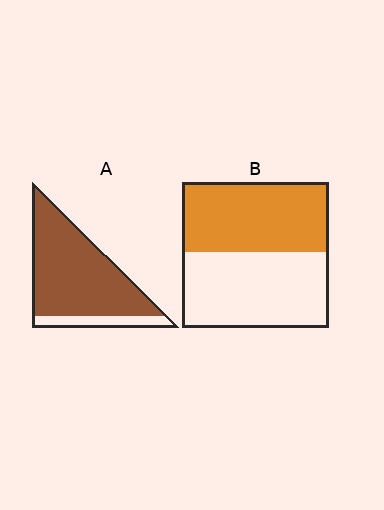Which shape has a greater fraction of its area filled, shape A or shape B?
Shape A.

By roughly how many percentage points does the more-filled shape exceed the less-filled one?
By roughly 35 percentage points (A over B).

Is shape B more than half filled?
Roughly half.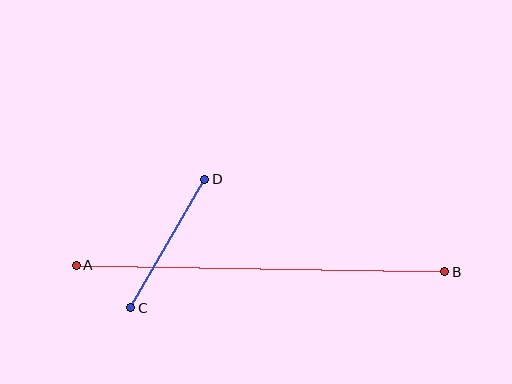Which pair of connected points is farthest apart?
Points A and B are farthest apart.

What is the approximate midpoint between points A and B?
The midpoint is at approximately (261, 269) pixels.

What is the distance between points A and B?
The distance is approximately 368 pixels.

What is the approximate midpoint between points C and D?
The midpoint is at approximately (168, 244) pixels.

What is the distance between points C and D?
The distance is approximately 148 pixels.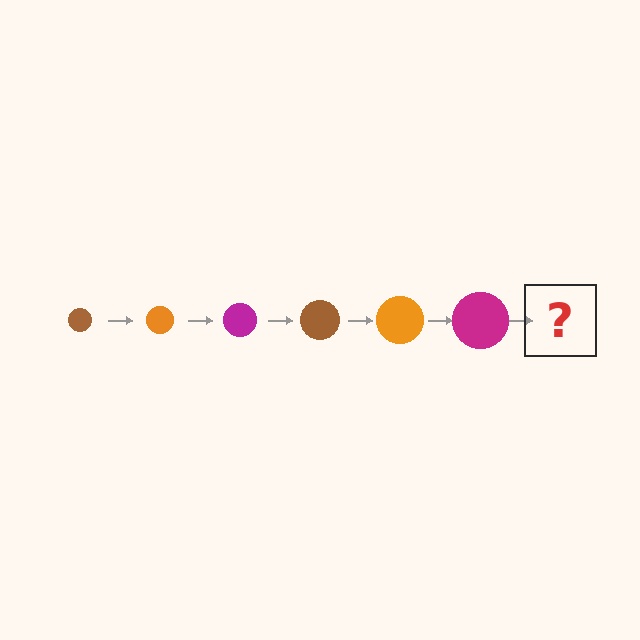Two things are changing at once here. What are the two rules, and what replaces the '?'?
The two rules are that the circle grows larger each step and the color cycles through brown, orange, and magenta. The '?' should be a brown circle, larger than the previous one.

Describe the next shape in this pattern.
It should be a brown circle, larger than the previous one.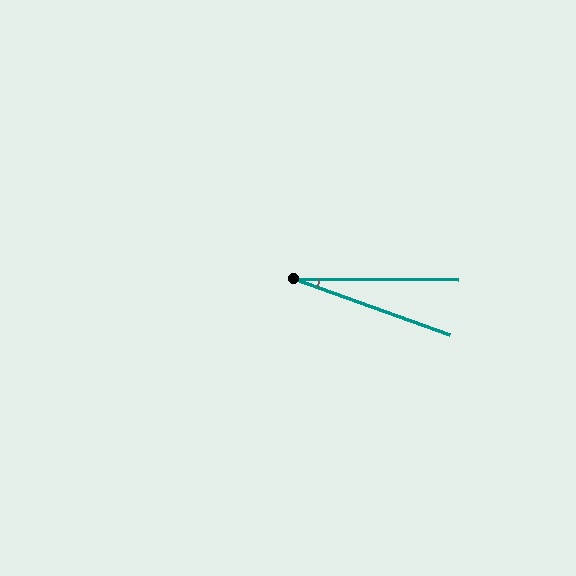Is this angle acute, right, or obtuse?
It is acute.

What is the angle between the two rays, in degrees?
Approximately 19 degrees.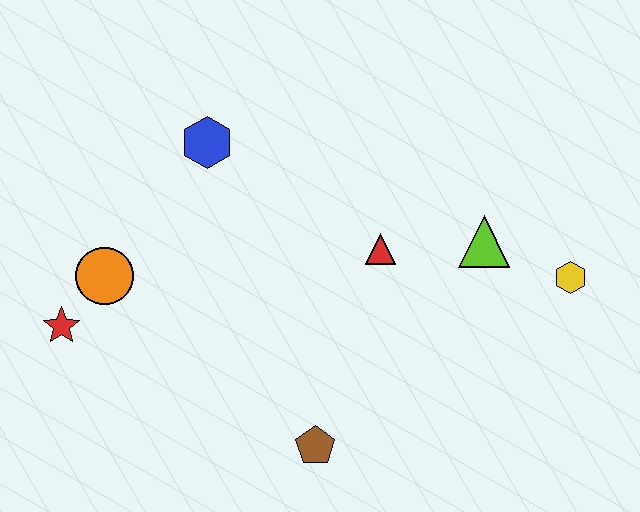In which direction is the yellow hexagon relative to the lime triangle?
The yellow hexagon is to the right of the lime triangle.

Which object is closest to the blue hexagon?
The orange circle is closest to the blue hexagon.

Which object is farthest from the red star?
The yellow hexagon is farthest from the red star.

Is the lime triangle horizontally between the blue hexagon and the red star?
No